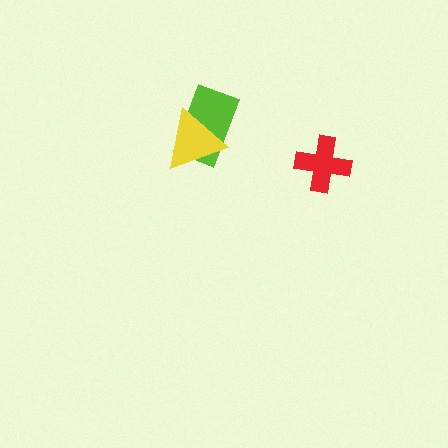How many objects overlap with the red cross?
0 objects overlap with the red cross.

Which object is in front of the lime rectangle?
The yellow triangle is in front of the lime rectangle.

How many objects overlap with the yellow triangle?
1 object overlaps with the yellow triangle.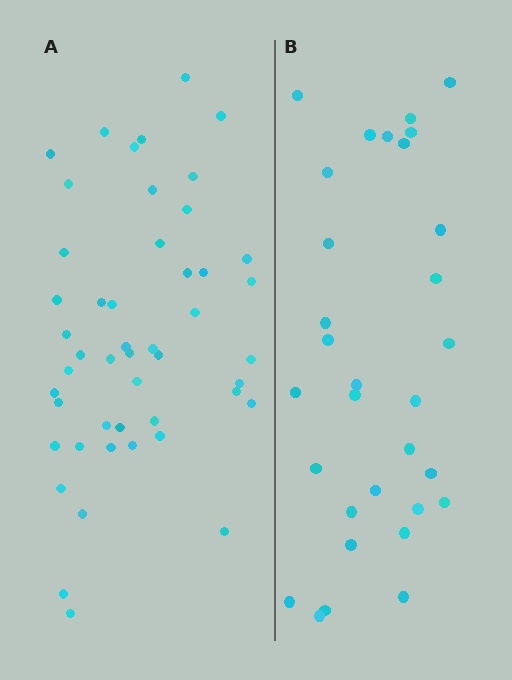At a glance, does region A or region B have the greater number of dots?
Region A (the left region) has more dots.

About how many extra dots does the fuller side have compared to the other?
Region A has approximately 15 more dots than region B.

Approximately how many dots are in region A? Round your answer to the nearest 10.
About 50 dots. (The exact count is 48, which rounds to 50.)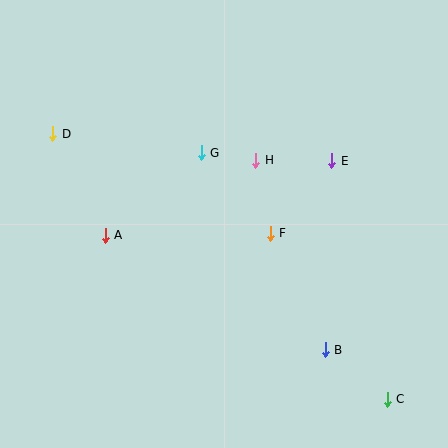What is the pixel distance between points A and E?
The distance between A and E is 238 pixels.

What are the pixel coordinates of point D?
Point D is at (53, 134).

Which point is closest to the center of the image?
Point F at (270, 233) is closest to the center.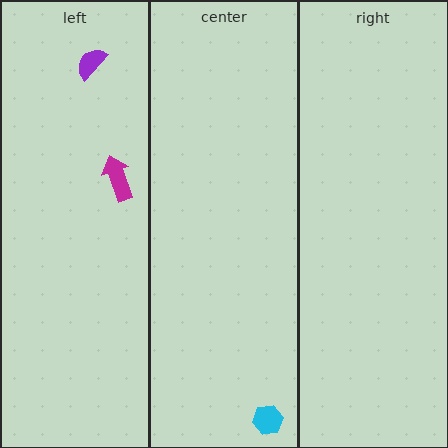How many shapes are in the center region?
1.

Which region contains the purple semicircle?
The left region.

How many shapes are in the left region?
2.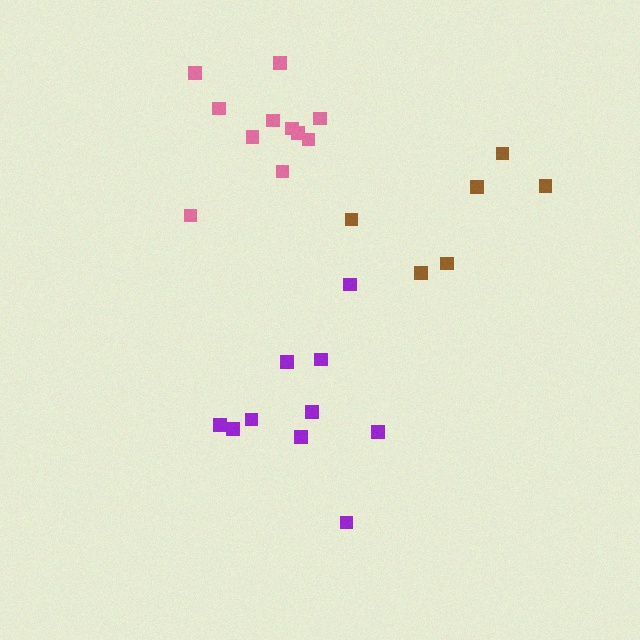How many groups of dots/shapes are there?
There are 3 groups.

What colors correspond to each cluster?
The clusters are colored: purple, pink, brown.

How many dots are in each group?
Group 1: 10 dots, Group 2: 11 dots, Group 3: 6 dots (27 total).